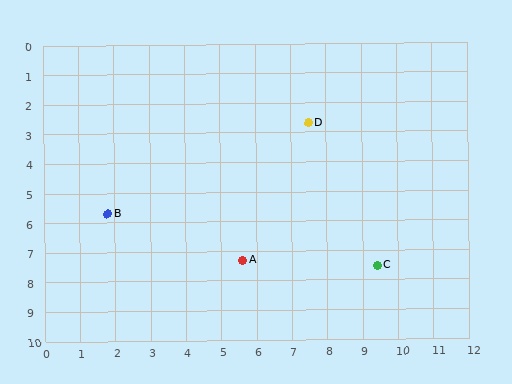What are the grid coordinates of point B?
Point B is at approximately (1.8, 5.7).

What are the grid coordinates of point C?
Point C is at approximately (9.4, 7.5).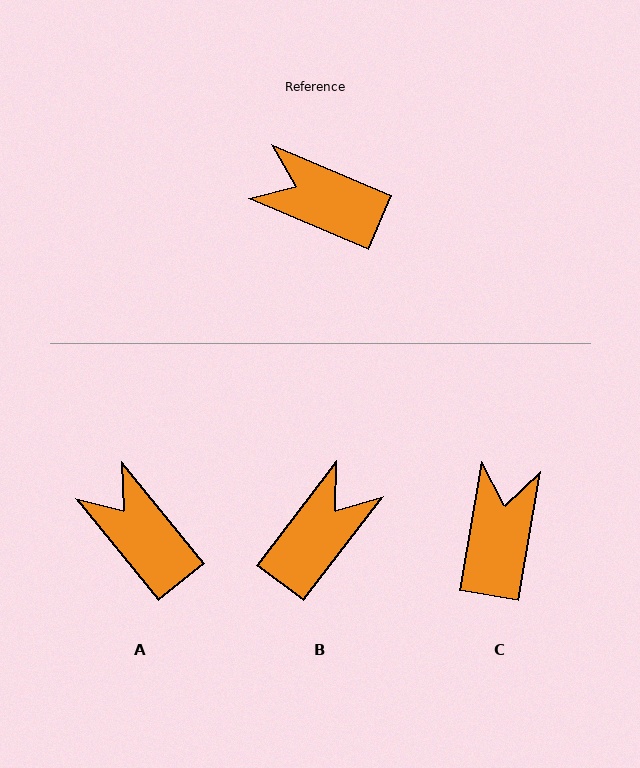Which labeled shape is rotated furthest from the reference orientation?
B, about 105 degrees away.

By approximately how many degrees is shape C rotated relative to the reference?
Approximately 77 degrees clockwise.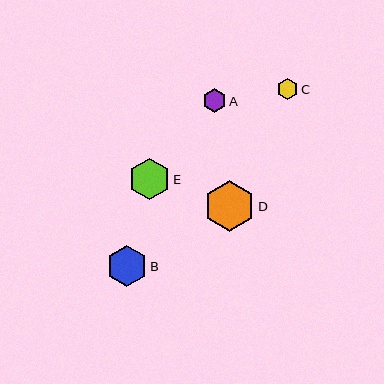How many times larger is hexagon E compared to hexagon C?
Hexagon E is approximately 2.0 times the size of hexagon C.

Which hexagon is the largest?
Hexagon D is the largest with a size of approximately 50 pixels.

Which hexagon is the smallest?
Hexagon C is the smallest with a size of approximately 21 pixels.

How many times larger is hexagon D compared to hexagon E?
Hexagon D is approximately 1.2 times the size of hexagon E.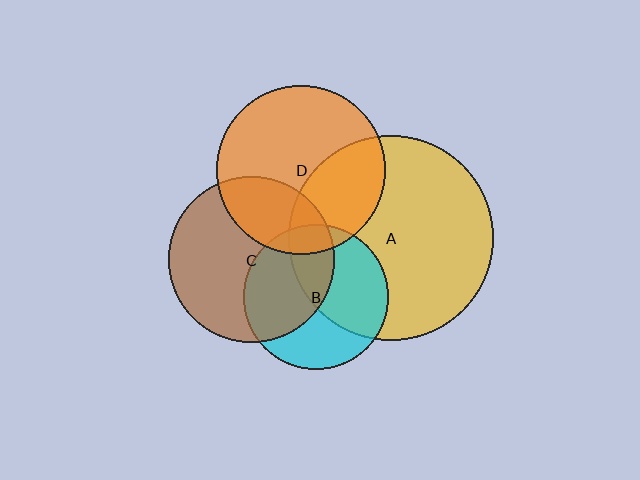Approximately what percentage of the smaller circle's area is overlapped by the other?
Approximately 15%.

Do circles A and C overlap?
Yes.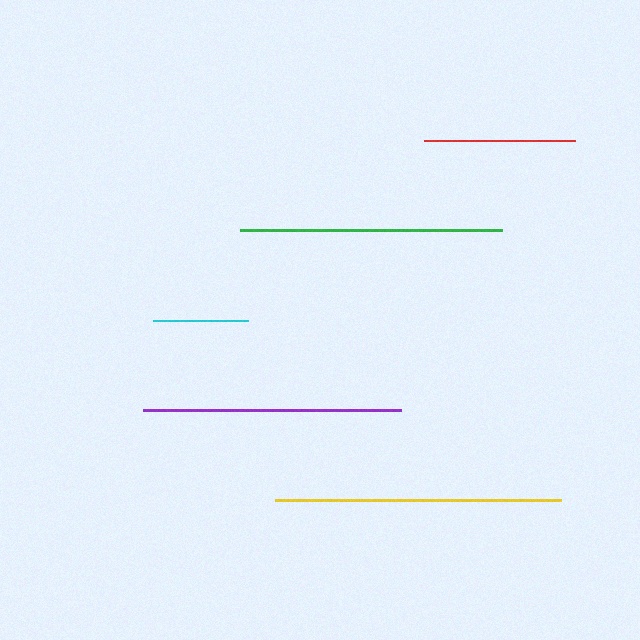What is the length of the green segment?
The green segment is approximately 262 pixels long.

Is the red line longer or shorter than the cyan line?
The red line is longer than the cyan line.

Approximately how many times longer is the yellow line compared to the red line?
The yellow line is approximately 1.9 times the length of the red line.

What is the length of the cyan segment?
The cyan segment is approximately 95 pixels long.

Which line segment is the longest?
The yellow line is the longest at approximately 286 pixels.